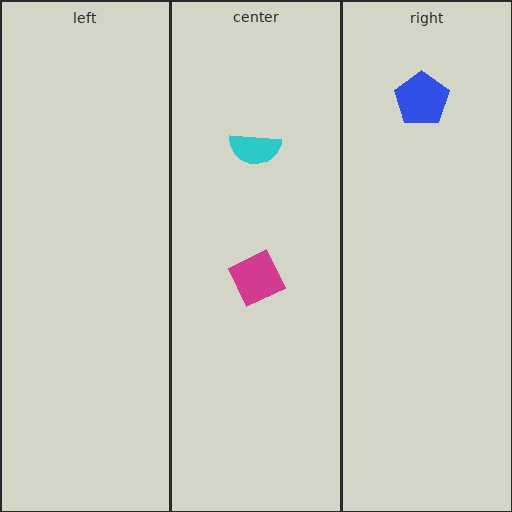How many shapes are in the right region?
1.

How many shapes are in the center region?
2.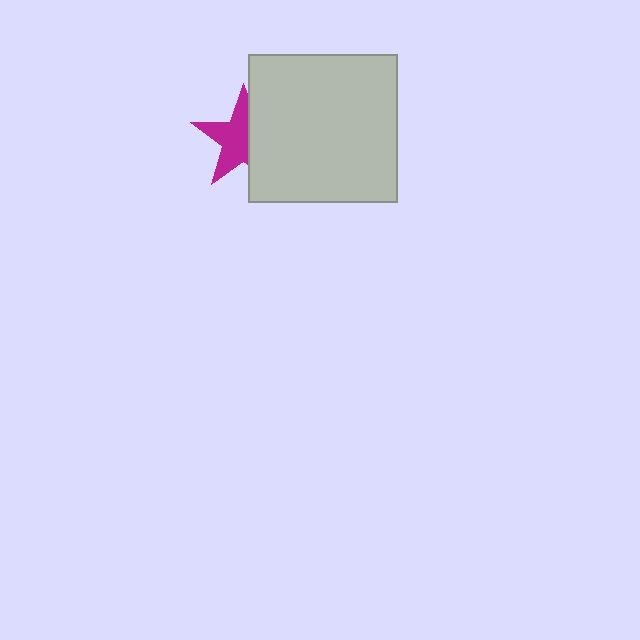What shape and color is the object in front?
The object in front is a light gray rectangle.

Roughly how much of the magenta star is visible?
About half of it is visible (roughly 57%).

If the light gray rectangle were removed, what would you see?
You would see the complete magenta star.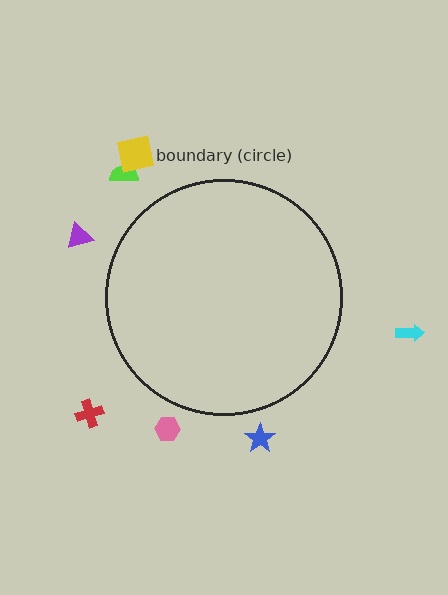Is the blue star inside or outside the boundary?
Outside.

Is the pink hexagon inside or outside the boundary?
Outside.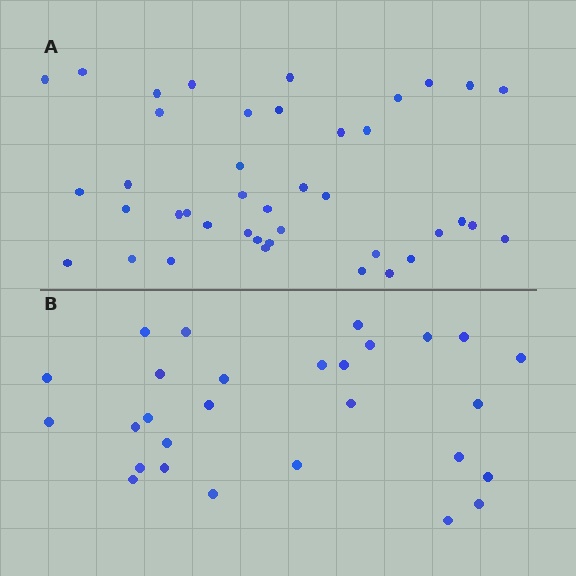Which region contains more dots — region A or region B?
Region A (the top region) has more dots.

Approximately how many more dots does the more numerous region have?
Region A has approximately 15 more dots than region B.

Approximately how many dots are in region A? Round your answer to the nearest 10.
About 40 dots. (The exact count is 41, which rounds to 40.)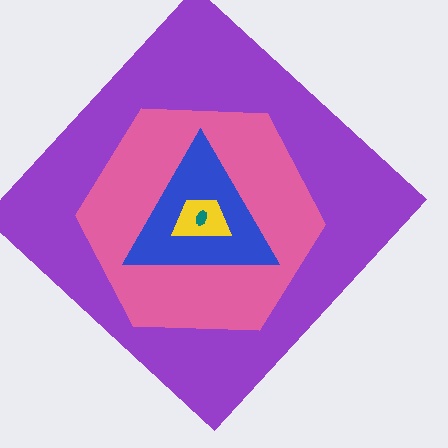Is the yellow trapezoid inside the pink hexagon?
Yes.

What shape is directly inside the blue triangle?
The yellow trapezoid.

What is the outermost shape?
The purple diamond.